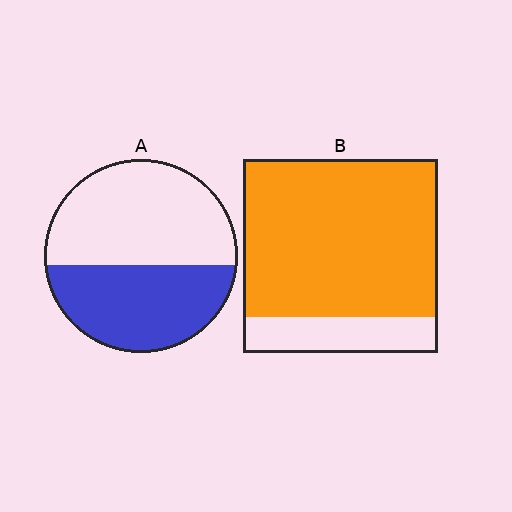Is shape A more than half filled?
No.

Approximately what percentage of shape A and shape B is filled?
A is approximately 45% and B is approximately 80%.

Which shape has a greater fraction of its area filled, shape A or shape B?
Shape B.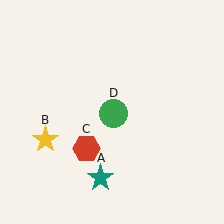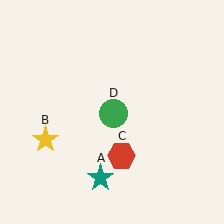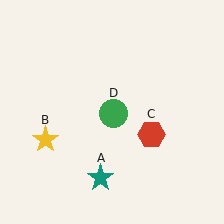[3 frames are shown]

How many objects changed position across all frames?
1 object changed position: red hexagon (object C).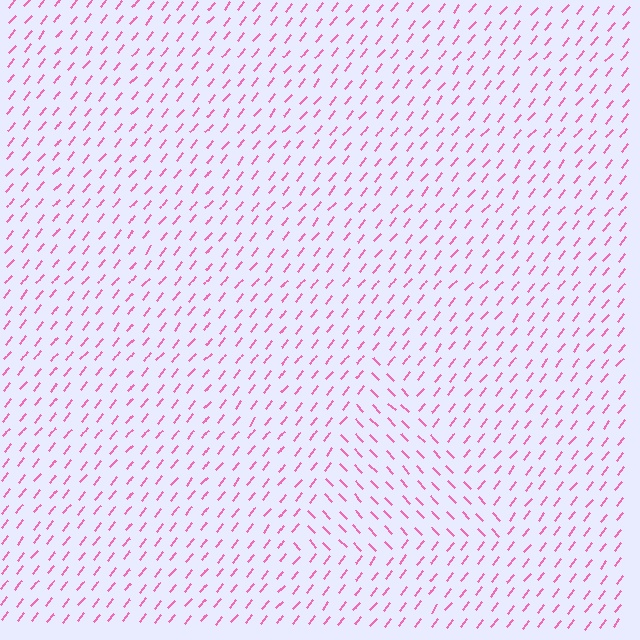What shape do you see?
I see a triangle.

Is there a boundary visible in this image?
Yes, there is a texture boundary formed by a change in line orientation.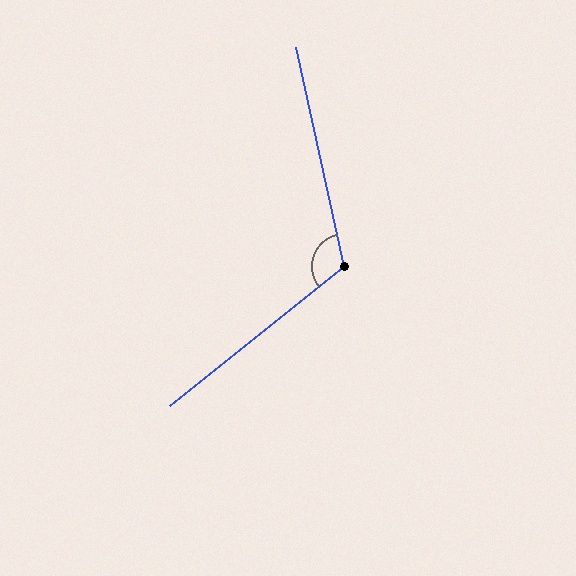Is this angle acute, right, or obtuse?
It is obtuse.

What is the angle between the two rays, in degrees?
Approximately 116 degrees.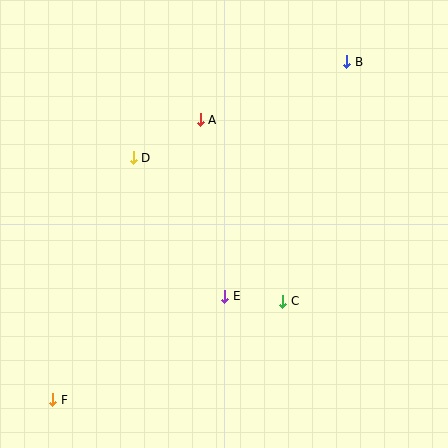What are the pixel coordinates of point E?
Point E is at (225, 296).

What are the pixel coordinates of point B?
Point B is at (347, 62).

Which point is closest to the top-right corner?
Point B is closest to the top-right corner.